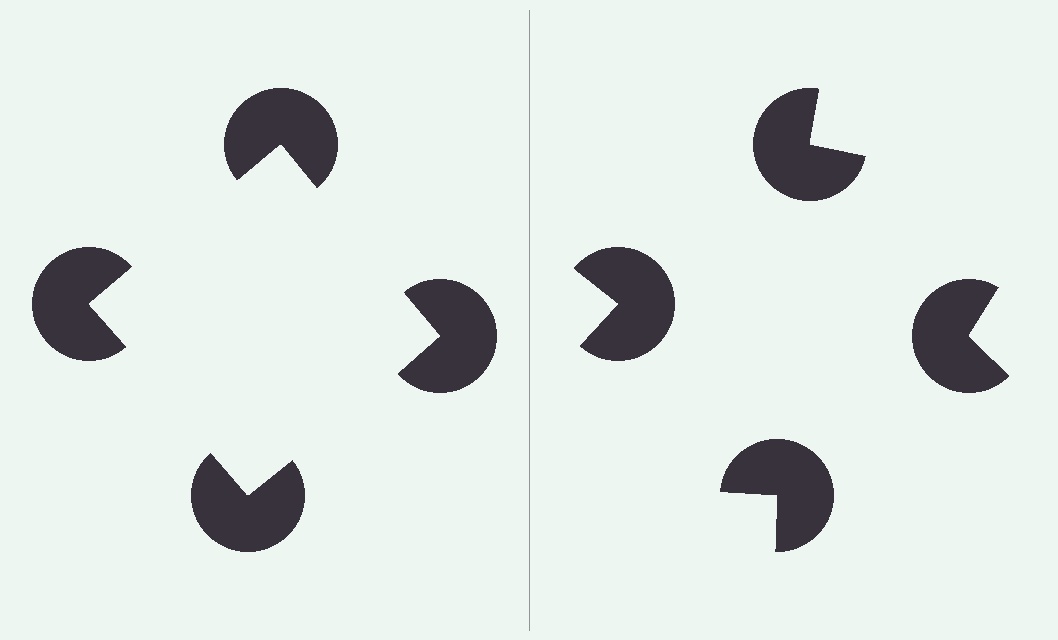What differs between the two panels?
The pac-man discs are positioned identically on both sides; only the wedge orientations differ. On the left they align to a square; on the right they are misaligned.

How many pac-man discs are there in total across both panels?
8 — 4 on each side.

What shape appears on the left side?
An illusory square.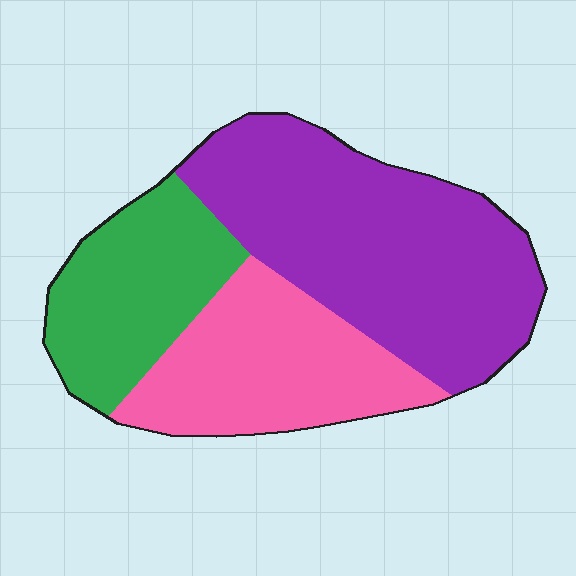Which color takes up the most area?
Purple, at roughly 50%.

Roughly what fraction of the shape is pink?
Pink covers 28% of the shape.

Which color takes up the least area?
Green, at roughly 25%.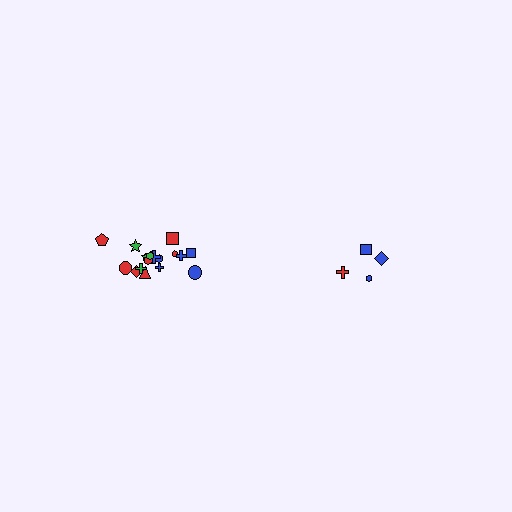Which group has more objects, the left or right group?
The left group.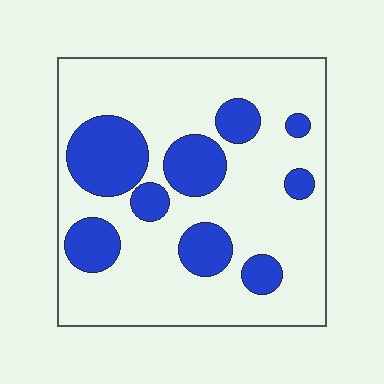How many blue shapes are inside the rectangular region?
9.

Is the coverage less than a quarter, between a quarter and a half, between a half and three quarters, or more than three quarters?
Between a quarter and a half.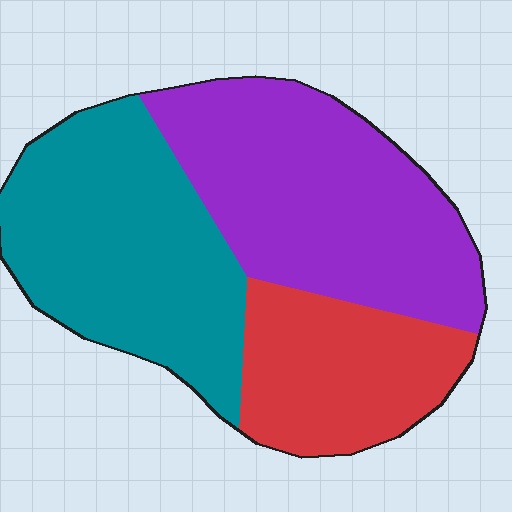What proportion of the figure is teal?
Teal takes up between a quarter and a half of the figure.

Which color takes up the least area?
Red, at roughly 25%.